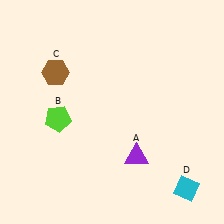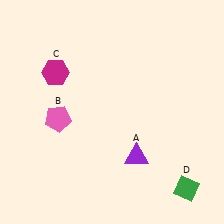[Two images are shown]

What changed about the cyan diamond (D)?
In Image 1, D is cyan. In Image 2, it changed to green.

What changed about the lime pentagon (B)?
In Image 1, B is lime. In Image 2, it changed to pink.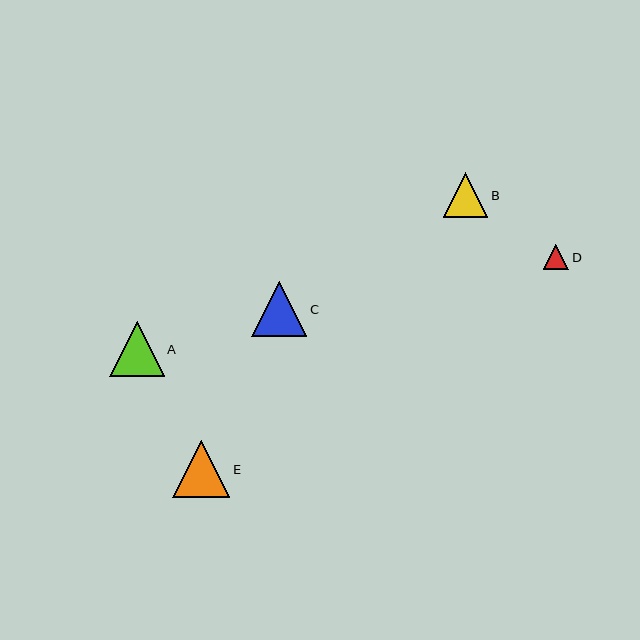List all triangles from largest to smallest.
From largest to smallest: E, C, A, B, D.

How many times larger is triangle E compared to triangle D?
Triangle E is approximately 2.2 times the size of triangle D.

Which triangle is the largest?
Triangle E is the largest with a size of approximately 57 pixels.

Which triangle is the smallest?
Triangle D is the smallest with a size of approximately 25 pixels.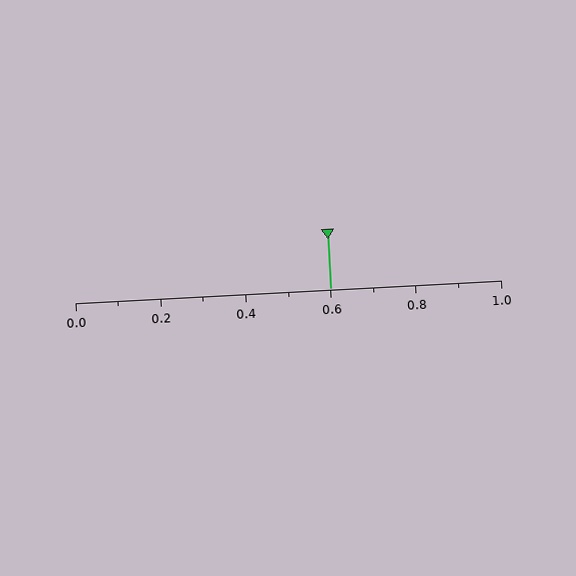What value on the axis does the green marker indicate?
The marker indicates approximately 0.6.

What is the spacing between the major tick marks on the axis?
The major ticks are spaced 0.2 apart.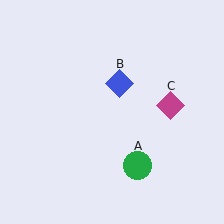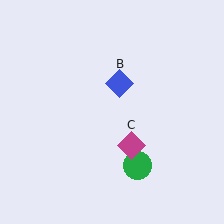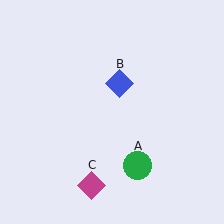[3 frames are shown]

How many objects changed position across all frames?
1 object changed position: magenta diamond (object C).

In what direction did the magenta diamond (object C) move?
The magenta diamond (object C) moved down and to the left.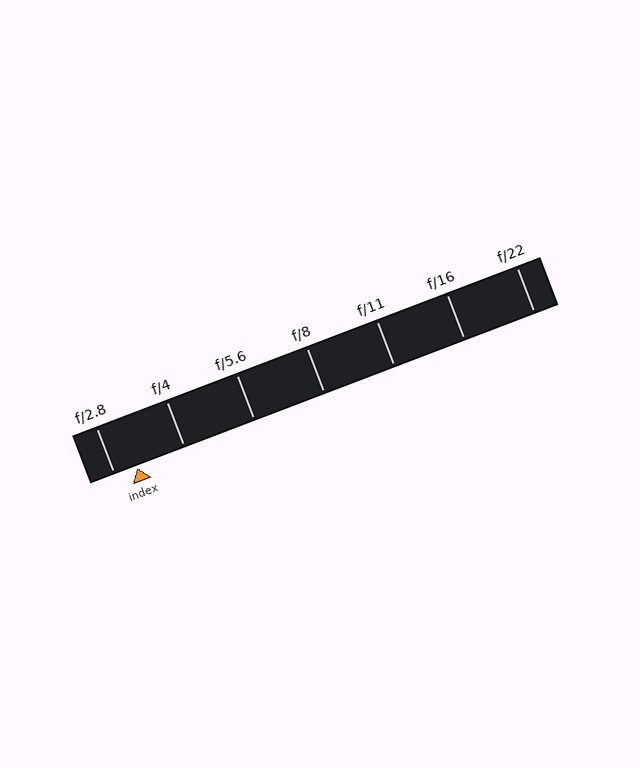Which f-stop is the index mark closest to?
The index mark is closest to f/2.8.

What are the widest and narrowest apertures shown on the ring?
The widest aperture shown is f/2.8 and the narrowest is f/22.